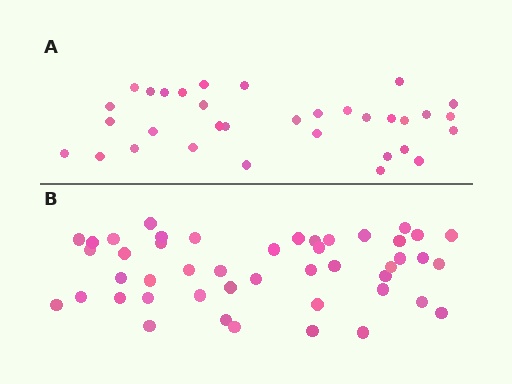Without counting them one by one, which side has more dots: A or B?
Region B (the bottom region) has more dots.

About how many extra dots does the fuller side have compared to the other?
Region B has approximately 15 more dots than region A.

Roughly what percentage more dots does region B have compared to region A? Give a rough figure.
About 40% more.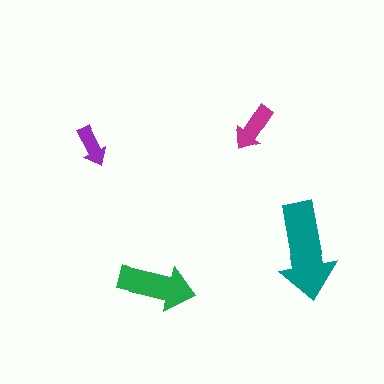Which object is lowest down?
The green arrow is bottommost.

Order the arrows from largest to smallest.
the teal one, the green one, the magenta one, the purple one.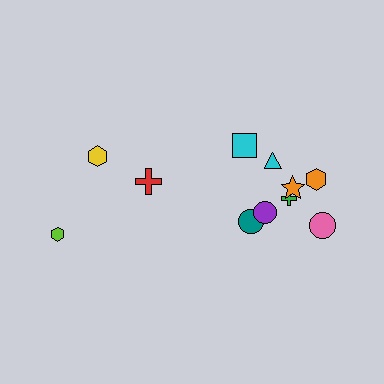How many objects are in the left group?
There are 3 objects.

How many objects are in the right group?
There are 8 objects.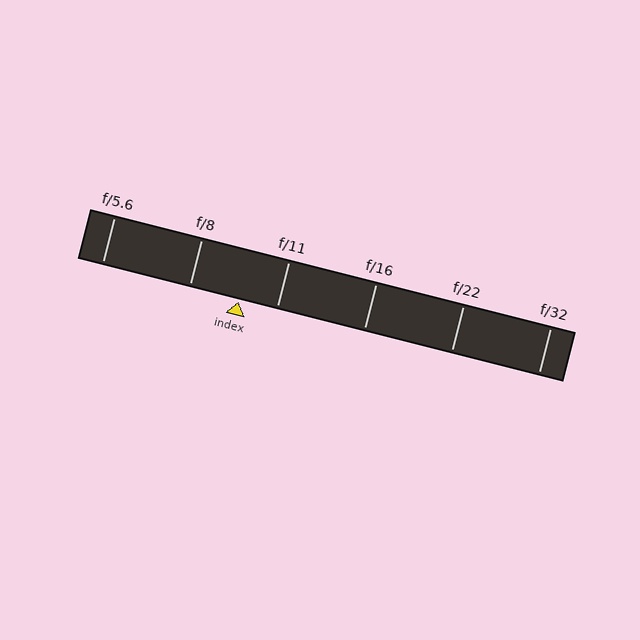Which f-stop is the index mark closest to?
The index mark is closest to f/11.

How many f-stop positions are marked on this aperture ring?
There are 6 f-stop positions marked.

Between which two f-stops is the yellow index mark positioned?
The index mark is between f/8 and f/11.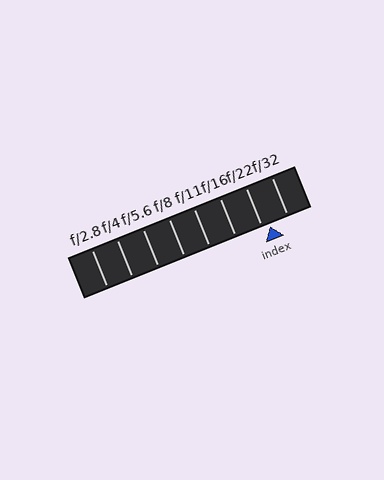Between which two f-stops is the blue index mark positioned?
The index mark is between f/22 and f/32.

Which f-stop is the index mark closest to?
The index mark is closest to f/22.